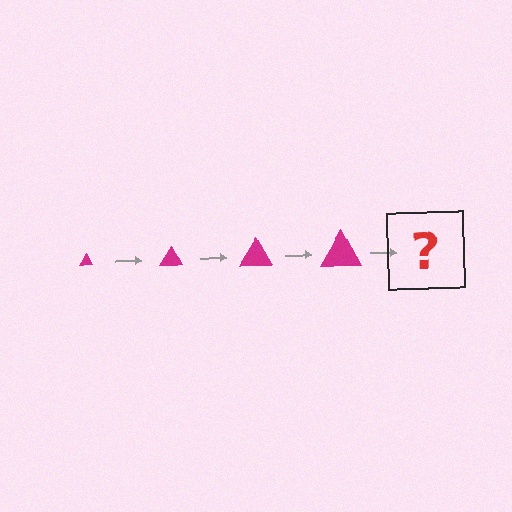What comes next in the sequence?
The next element should be a magenta triangle, larger than the previous one.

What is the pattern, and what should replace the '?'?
The pattern is that the triangle gets progressively larger each step. The '?' should be a magenta triangle, larger than the previous one.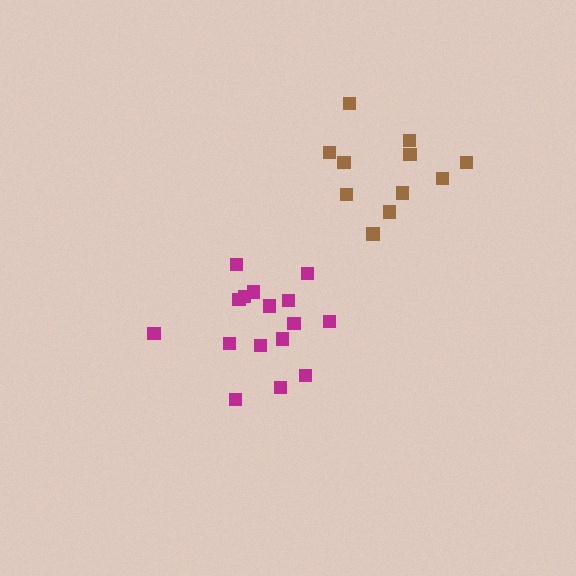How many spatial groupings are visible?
There are 2 spatial groupings.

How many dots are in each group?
Group 1: 11 dots, Group 2: 16 dots (27 total).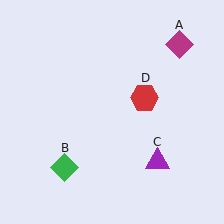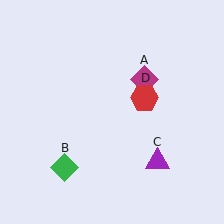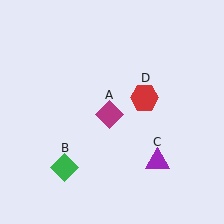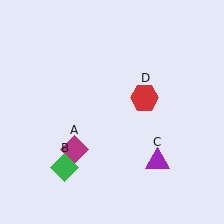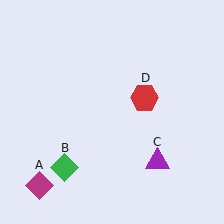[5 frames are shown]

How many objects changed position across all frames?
1 object changed position: magenta diamond (object A).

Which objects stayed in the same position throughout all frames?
Green diamond (object B) and purple triangle (object C) and red hexagon (object D) remained stationary.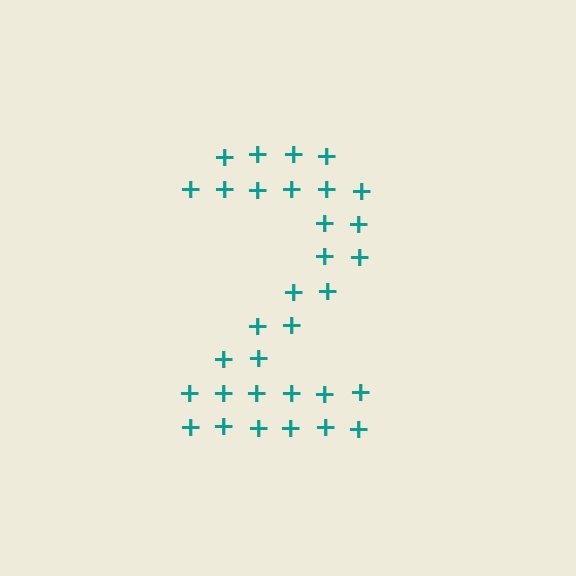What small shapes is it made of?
It is made of small plus signs.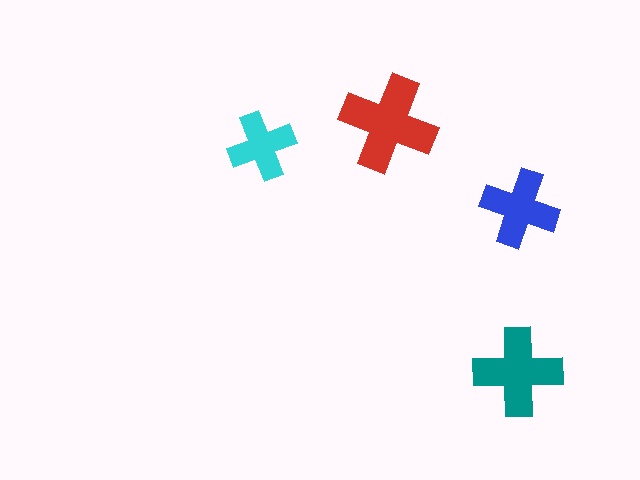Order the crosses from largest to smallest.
the red one, the teal one, the blue one, the cyan one.